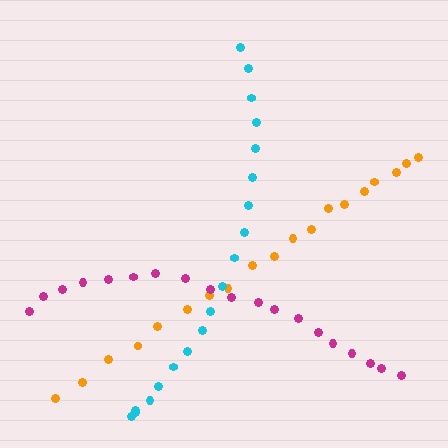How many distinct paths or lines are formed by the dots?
There are 3 distinct paths.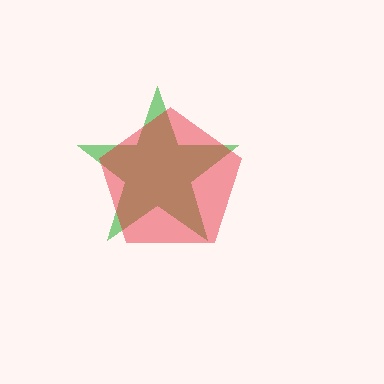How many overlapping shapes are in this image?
There are 2 overlapping shapes in the image.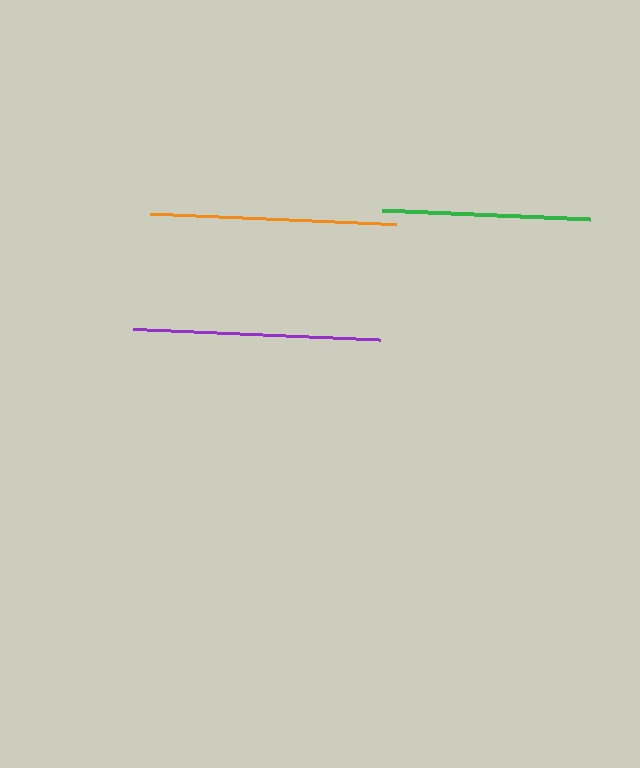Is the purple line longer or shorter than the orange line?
The orange line is longer than the purple line.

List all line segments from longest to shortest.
From longest to shortest: orange, purple, green.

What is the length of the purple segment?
The purple segment is approximately 246 pixels long.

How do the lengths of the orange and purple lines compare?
The orange and purple lines are approximately the same length.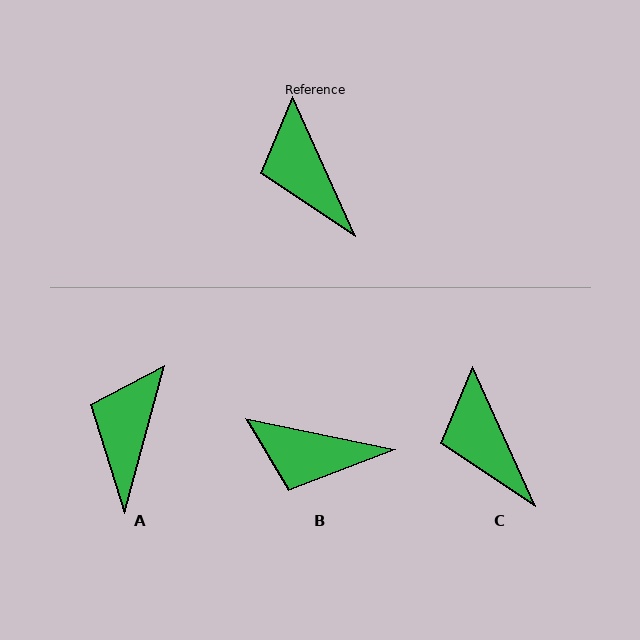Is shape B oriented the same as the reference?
No, it is off by about 54 degrees.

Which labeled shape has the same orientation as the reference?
C.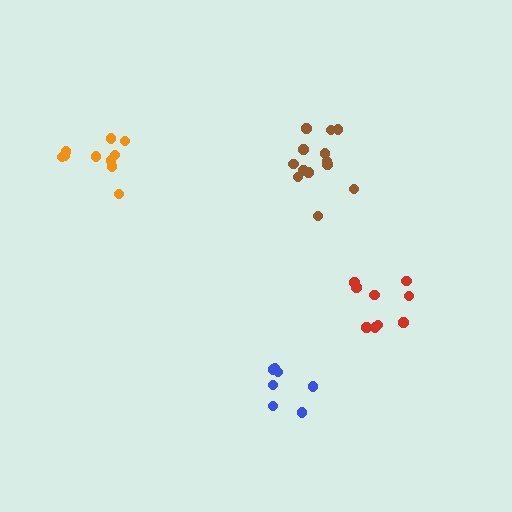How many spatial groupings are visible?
There are 4 spatial groupings.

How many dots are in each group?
Group 1: 10 dots, Group 2: 9 dots, Group 3: 7 dots, Group 4: 13 dots (39 total).